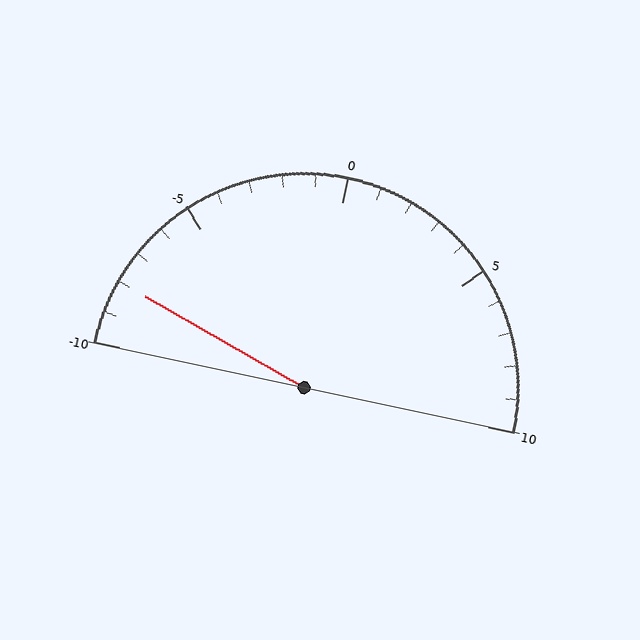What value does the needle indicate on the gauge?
The needle indicates approximately -8.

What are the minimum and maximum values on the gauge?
The gauge ranges from -10 to 10.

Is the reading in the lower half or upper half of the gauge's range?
The reading is in the lower half of the range (-10 to 10).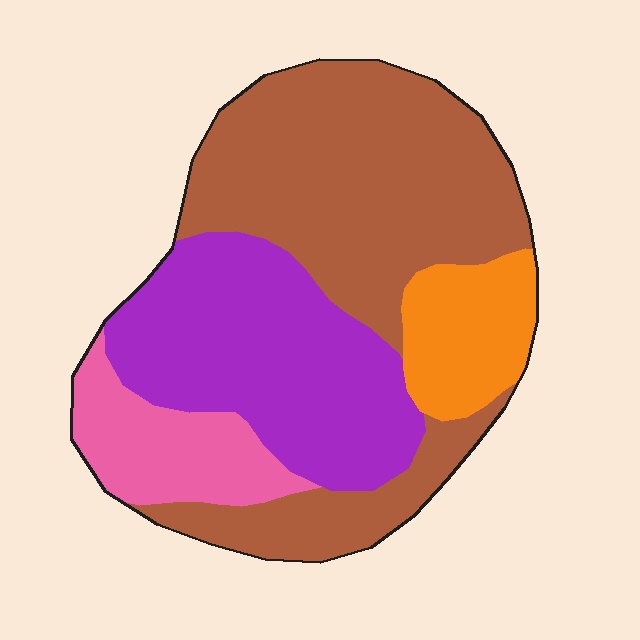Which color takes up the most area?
Brown, at roughly 45%.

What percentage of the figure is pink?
Pink takes up less than a sixth of the figure.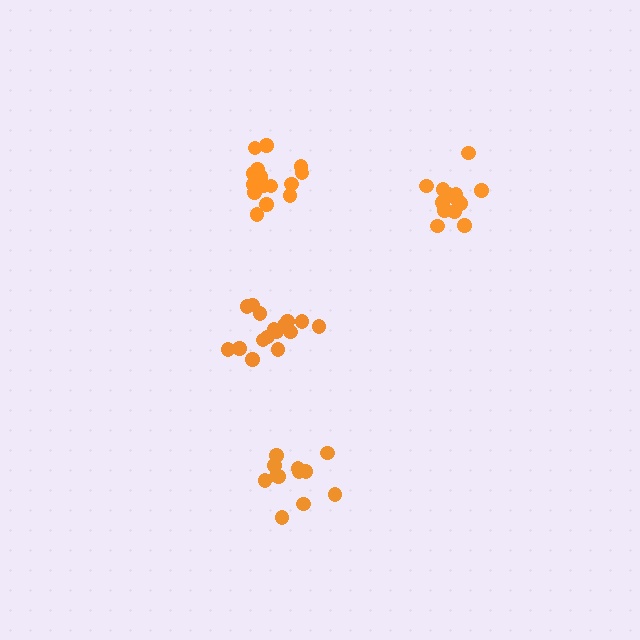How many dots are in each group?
Group 1: 13 dots, Group 2: 12 dots, Group 3: 16 dots, Group 4: 15 dots (56 total).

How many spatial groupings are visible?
There are 4 spatial groupings.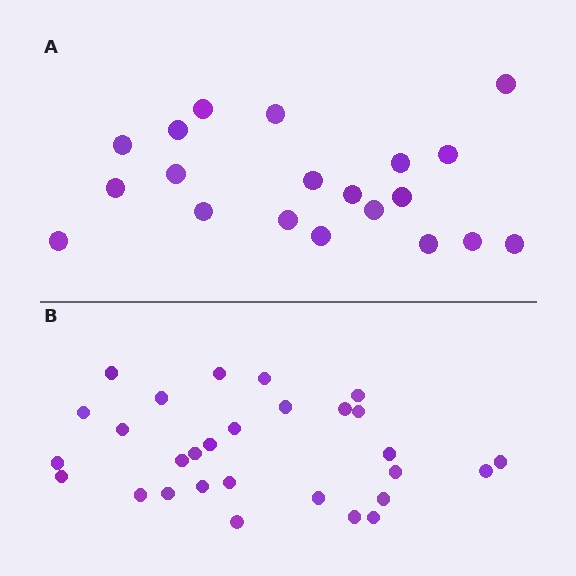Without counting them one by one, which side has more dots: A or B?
Region B (the bottom region) has more dots.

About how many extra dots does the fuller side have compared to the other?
Region B has roughly 8 or so more dots than region A.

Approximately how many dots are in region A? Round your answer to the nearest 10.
About 20 dots.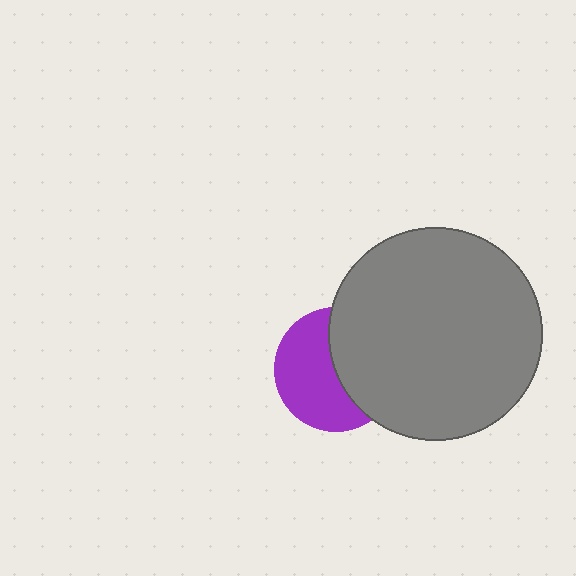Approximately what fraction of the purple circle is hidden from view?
Roughly 45% of the purple circle is hidden behind the gray circle.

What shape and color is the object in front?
The object in front is a gray circle.